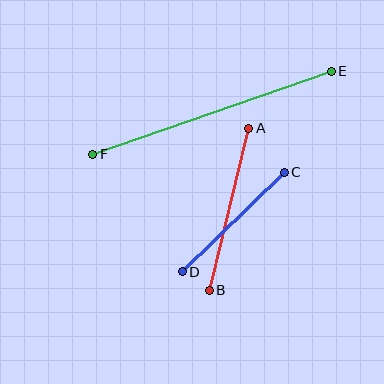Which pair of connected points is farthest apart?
Points E and F are farthest apart.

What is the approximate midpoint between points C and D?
The midpoint is at approximately (233, 222) pixels.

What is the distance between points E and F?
The distance is approximately 252 pixels.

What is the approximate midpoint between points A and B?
The midpoint is at approximately (229, 209) pixels.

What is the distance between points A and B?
The distance is approximately 167 pixels.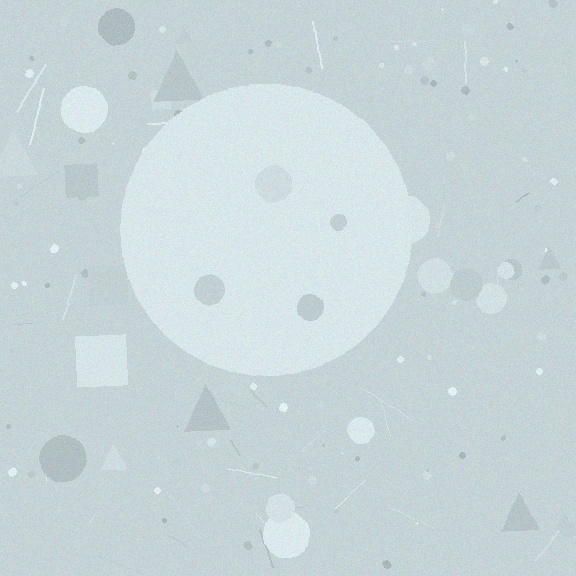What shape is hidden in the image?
A circle is hidden in the image.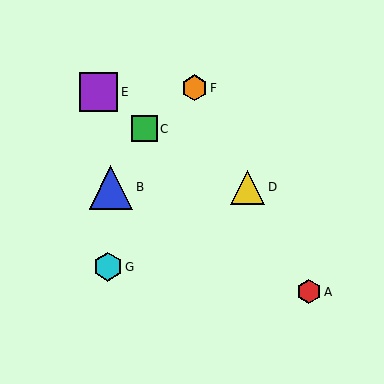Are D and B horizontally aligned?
Yes, both are at y≈187.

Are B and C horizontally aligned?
No, B is at y≈187 and C is at y≈129.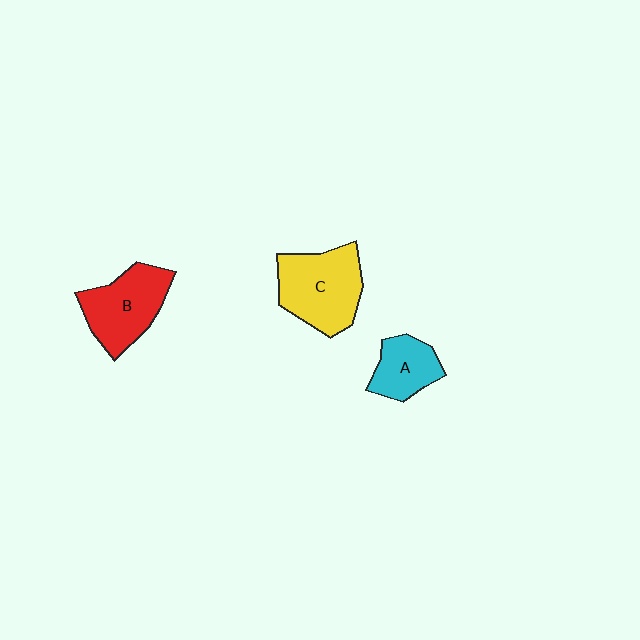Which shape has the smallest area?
Shape A (cyan).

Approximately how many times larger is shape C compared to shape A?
Approximately 1.7 times.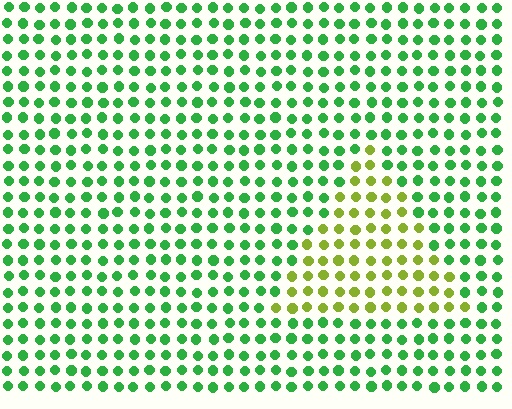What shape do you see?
I see a triangle.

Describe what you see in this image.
The image is filled with small green elements in a uniform arrangement. A triangle-shaped region is visible where the elements are tinted to a slightly different hue, forming a subtle color boundary.